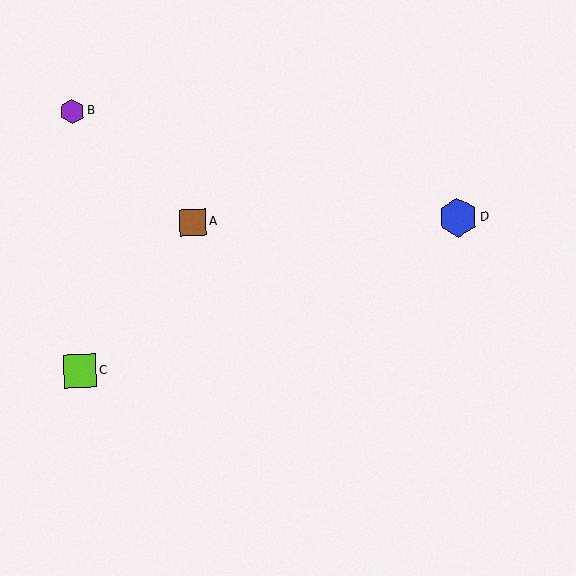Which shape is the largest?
The blue hexagon (labeled D) is the largest.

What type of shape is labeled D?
Shape D is a blue hexagon.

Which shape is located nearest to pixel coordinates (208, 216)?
The brown square (labeled A) at (193, 222) is nearest to that location.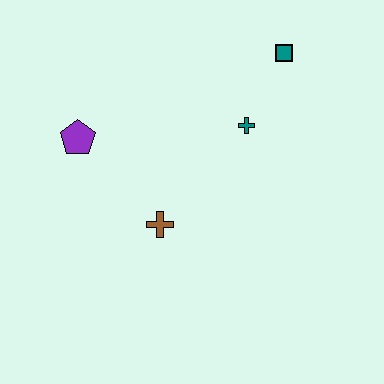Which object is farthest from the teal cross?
The purple pentagon is farthest from the teal cross.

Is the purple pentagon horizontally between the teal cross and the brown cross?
No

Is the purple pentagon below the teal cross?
Yes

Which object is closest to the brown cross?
The purple pentagon is closest to the brown cross.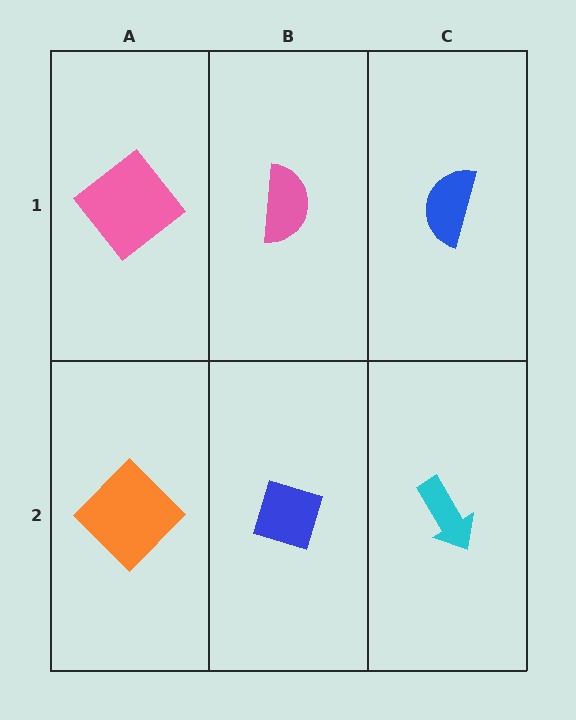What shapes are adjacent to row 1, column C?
A cyan arrow (row 2, column C), a pink semicircle (row 1, column B).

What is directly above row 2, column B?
A pink semicircle.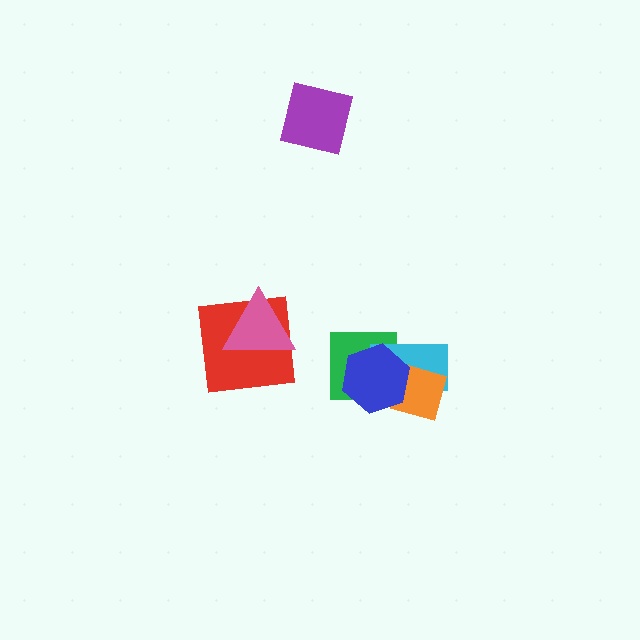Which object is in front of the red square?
The pink triangle is in front of the red square.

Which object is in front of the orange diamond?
The blue hexagon is in front of the orange diamond.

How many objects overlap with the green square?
2 objects overlap with the green square.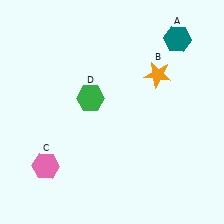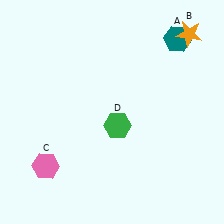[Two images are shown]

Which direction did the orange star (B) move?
The orange star (B) moved up.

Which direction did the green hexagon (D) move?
The green hexagon (D) moved down.